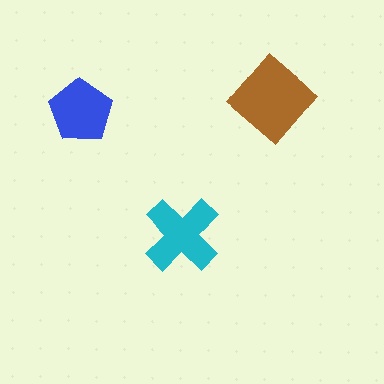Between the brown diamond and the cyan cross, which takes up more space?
The brown diamond.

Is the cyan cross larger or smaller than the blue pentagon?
Larger.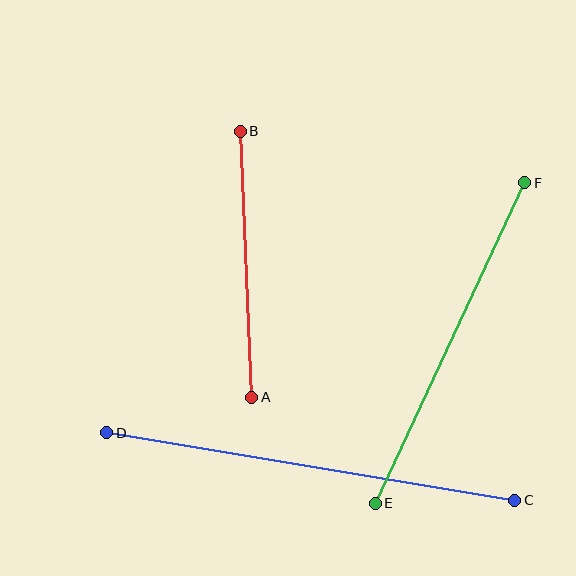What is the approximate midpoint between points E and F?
The midpoint is at approximately (450, 343) pixels.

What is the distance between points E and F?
The distance is approximately 354 pixels.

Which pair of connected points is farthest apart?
Points C and D are farthest apart.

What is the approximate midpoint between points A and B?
The midpoint is at approximately (246, 264) pixels.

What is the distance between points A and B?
The distance is approximately 266 pixels.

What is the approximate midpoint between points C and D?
The midpoint is at approximately (311, 467) pixels.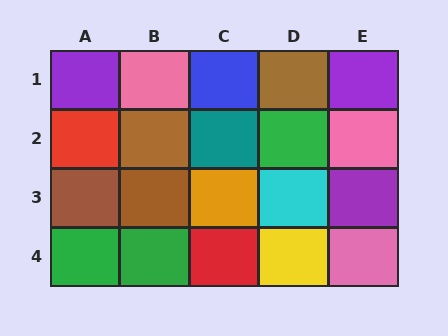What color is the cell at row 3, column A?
Brown.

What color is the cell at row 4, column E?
Pink.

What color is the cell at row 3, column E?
Purple.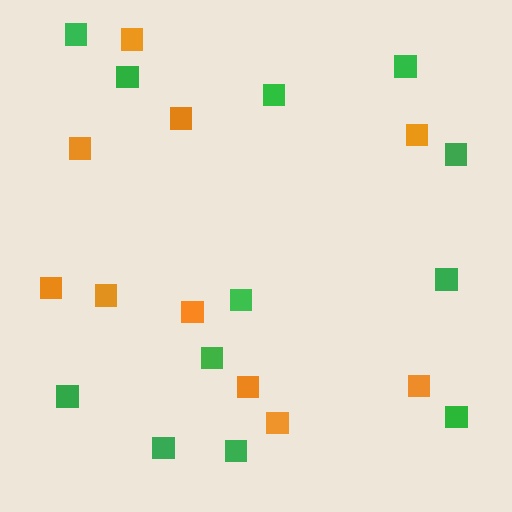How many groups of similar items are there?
There are 2 groups: one group of orange squares (10) and one group of green squares (12).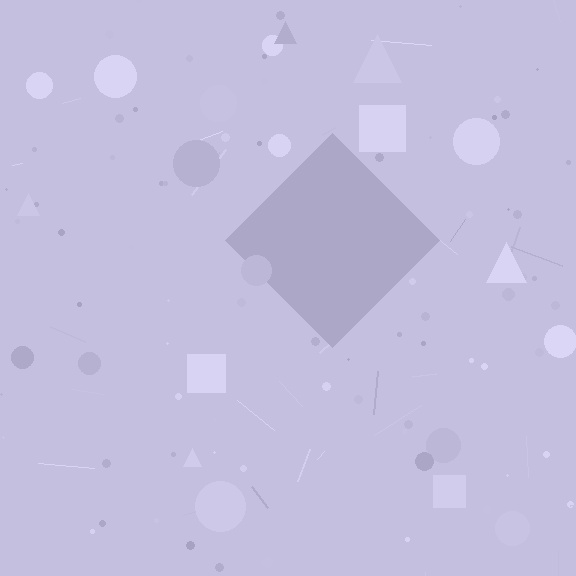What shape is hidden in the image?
A diamond is hidden in the image.